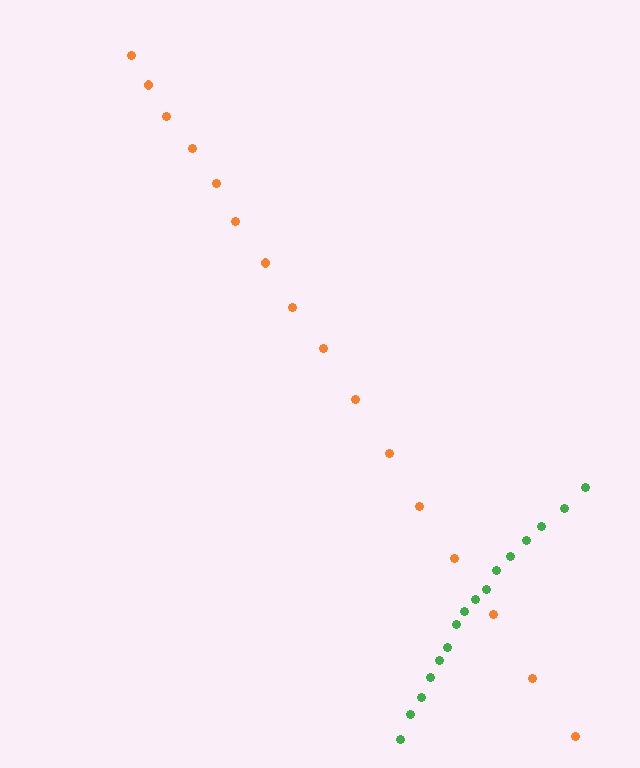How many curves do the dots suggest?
There are 2 distinct paths.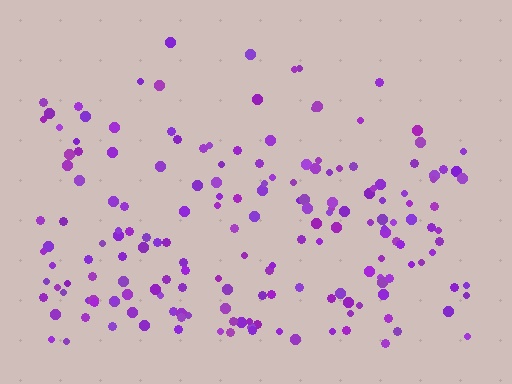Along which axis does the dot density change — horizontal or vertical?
Vertical.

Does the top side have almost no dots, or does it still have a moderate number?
Still a moderate number, just noticeably fewer than the bottom.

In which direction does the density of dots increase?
From top to bottom, with the bottom side densest.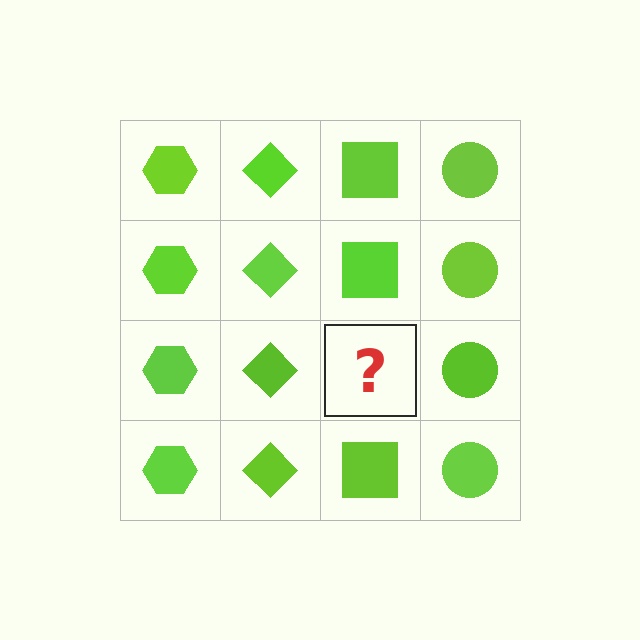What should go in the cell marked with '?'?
The missing cell should contain a lime square.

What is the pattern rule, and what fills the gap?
The rule is that each column has a consistent shape. The gap should be filled with a lime square.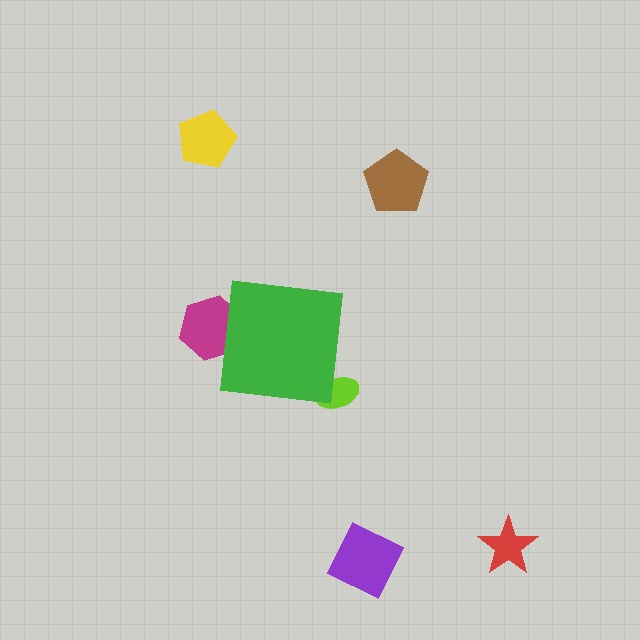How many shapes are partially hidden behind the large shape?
2 shapes are partially hidden.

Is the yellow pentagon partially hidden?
No, the yellow pentagon is fully visible.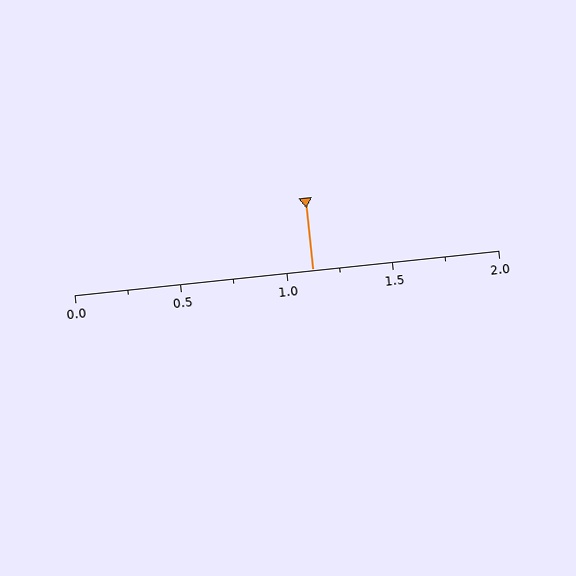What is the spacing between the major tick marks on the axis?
The major ticks are spaced 0.5 apart.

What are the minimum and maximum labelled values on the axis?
The axis runs from 0.0 to 2.0.